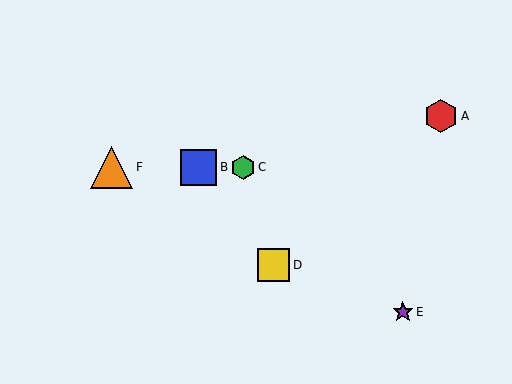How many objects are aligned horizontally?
3 objects (B, C, F) are aligned horizontally.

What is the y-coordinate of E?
Object E is at y≈312.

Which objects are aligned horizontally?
Objects B, C, F are aligned horizontally.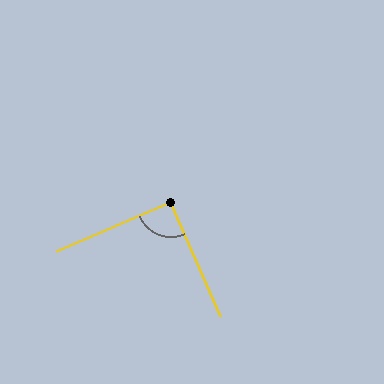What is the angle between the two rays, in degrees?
Approximately 90 degrees.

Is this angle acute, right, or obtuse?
It is approximately a right angle.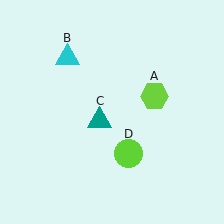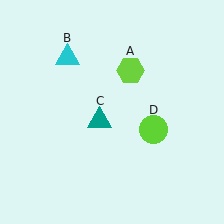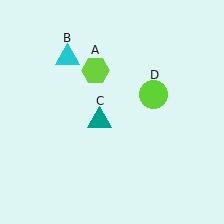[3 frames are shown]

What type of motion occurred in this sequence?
The lime hexagon (object A), lime circle (object D) rotated counterclockwise around the center of the scene.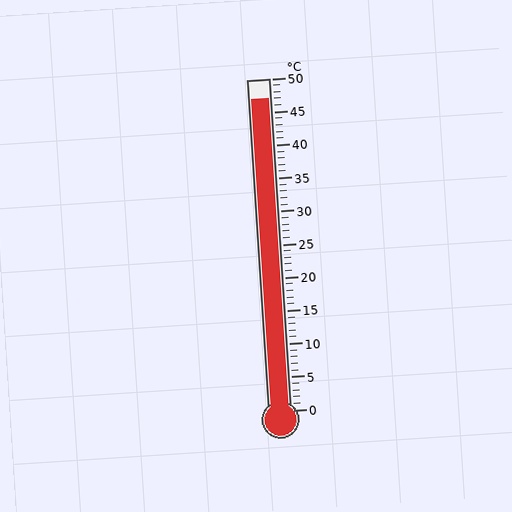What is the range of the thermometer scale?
The thermometer scale ranges from 0°C to 50°C.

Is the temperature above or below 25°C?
The temperature is above 25°C.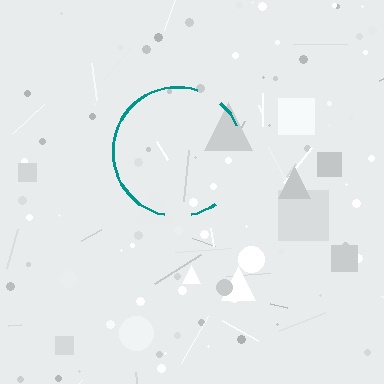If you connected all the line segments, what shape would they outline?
They would outline a circle.